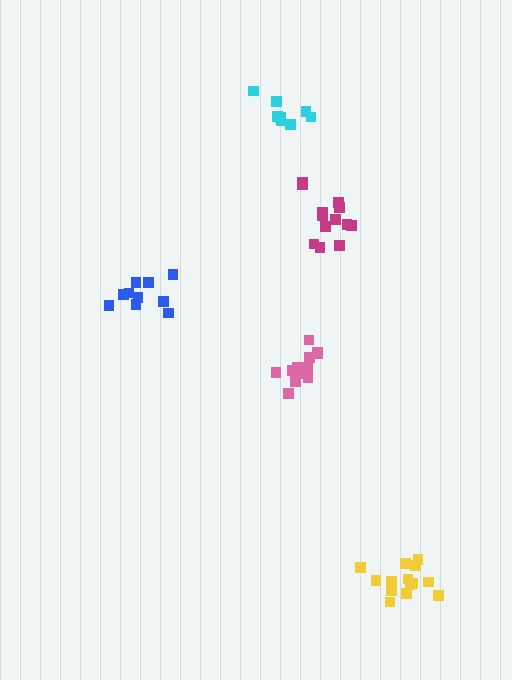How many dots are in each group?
Group 1: 13 dots, Group 2: 8 dots, Group 3: 10 dots, Group 4: 14 dots, Group 5: 13 dots (58 total).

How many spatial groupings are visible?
There are 5 spatial groupings.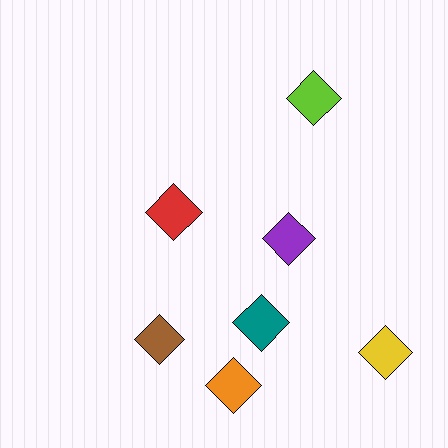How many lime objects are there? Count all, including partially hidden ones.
There is 1 lime object.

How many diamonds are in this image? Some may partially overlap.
There are 7 diamonds.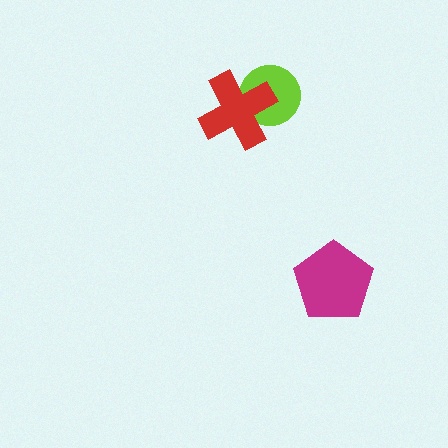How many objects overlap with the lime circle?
1 object overlaps with the lime circle.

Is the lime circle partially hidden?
Yes, it is partially covered by another shape.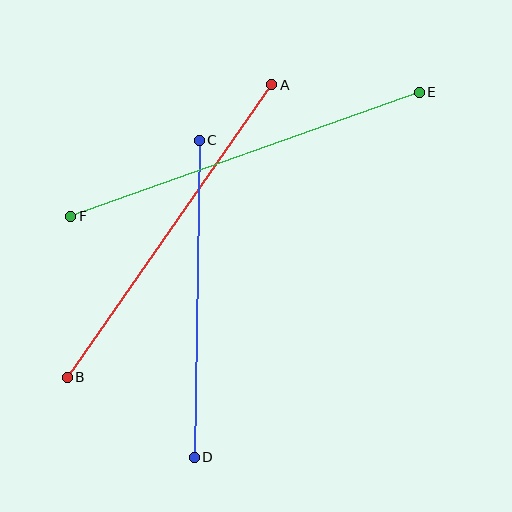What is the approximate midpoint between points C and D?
The midpoint is at approximately (197, 299) pixels.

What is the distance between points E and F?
The distance is approximately 370 pixels.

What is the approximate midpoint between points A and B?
The midpoint is at approximately (169, 231) pixels.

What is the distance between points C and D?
The distance is approximately 317 pixels.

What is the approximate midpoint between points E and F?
The midpoint is at approximately (245, 154) pixels.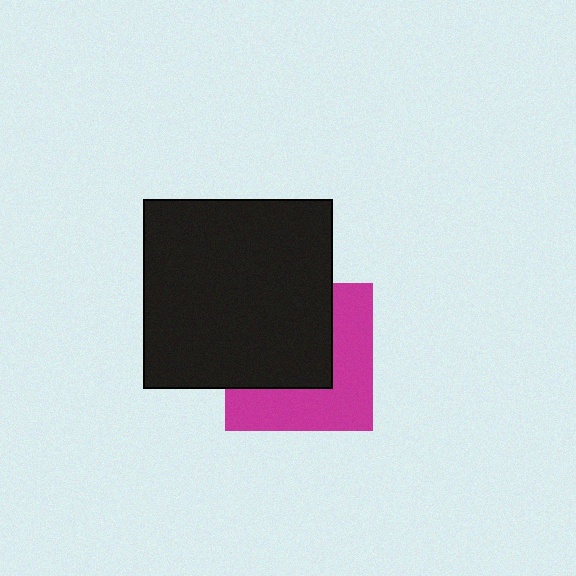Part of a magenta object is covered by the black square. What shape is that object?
It is a square.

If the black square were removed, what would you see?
You would see the complete magenta square.